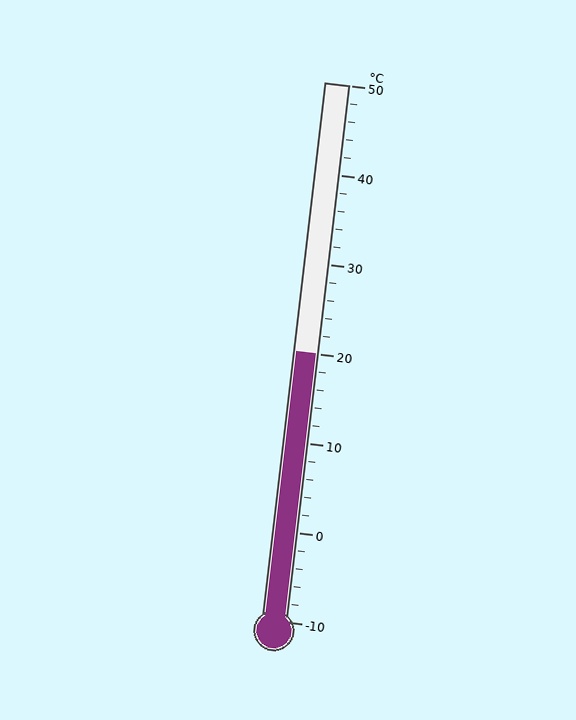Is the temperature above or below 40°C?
The temperature is below 40°C.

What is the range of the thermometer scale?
The thermometer scale ranges from -10°C to 50°C.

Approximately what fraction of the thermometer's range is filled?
The thermometer is filled to approximately 50% of its range.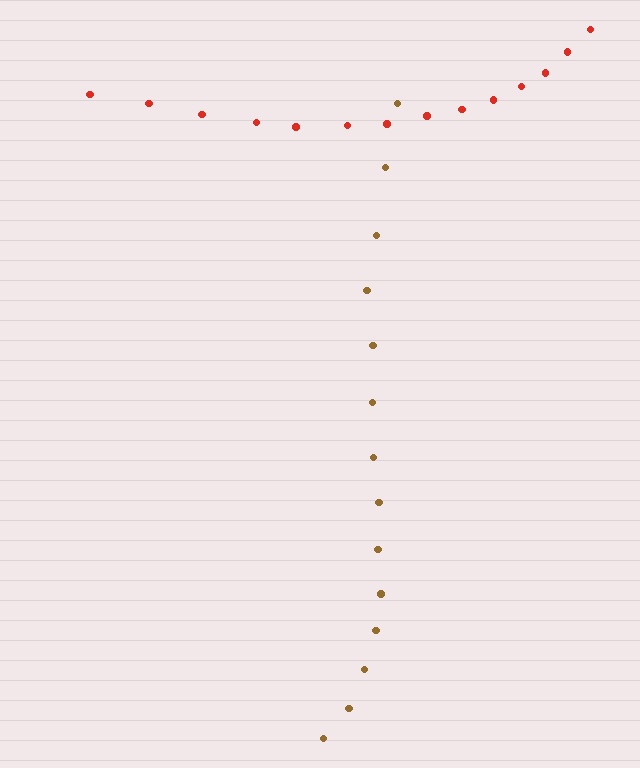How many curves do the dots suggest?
There are 2 distinct paths.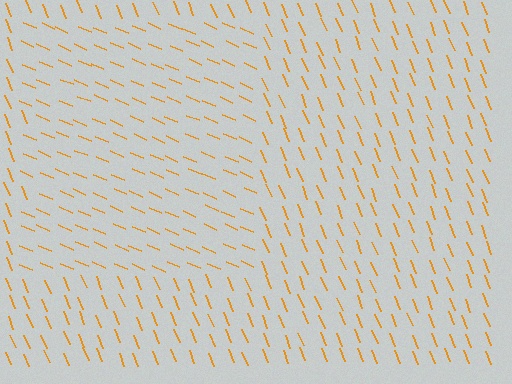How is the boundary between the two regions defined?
The boundary is defined purely by a change in line orientation (approximately 45 degrees difference). All lines are the same color and thickness.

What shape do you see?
I see a rectangle.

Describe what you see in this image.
The image is filled with small orange line segments. A rectangle region in the image has lines oriented differently from the surrounding lines, creating a visible texture boundary.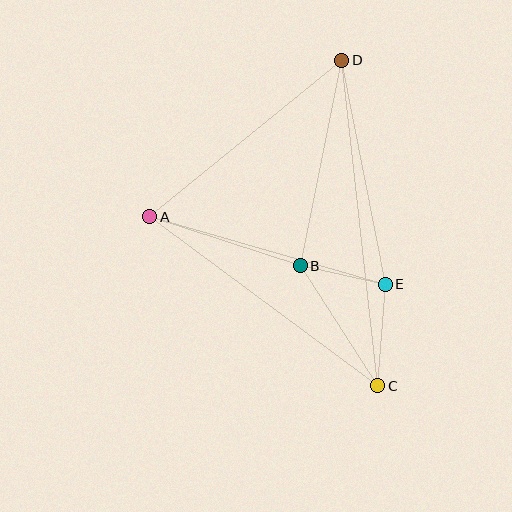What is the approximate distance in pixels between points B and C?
The distance between B and C is approximately 143 pixels.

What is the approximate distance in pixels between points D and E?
The distance between D and E is approximately 229 pixels.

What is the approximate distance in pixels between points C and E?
The distance between C and E is approximately 101 pixels.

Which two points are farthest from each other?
Points C and D are farthest from each other.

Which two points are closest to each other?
Points B and E are closest to each other.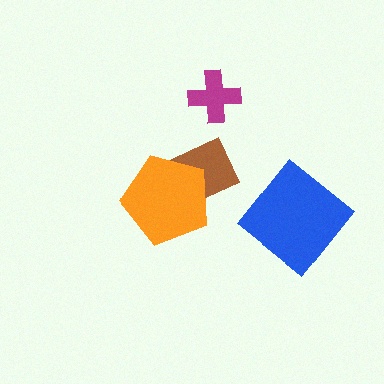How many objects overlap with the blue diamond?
0 objects overlap with the blue diamond.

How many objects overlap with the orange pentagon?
1 object overlaps with the orange pentagon.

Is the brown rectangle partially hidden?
Yes, it is partially covered by another shape.